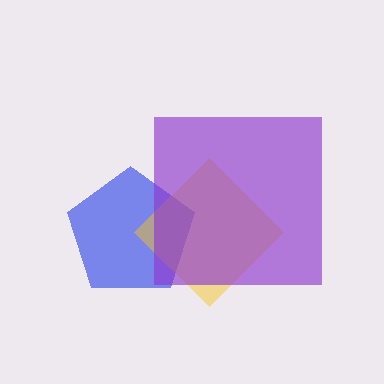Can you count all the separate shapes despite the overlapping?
Yes, there are 3 separate shapes.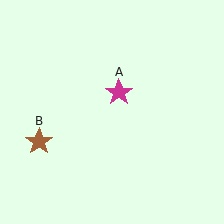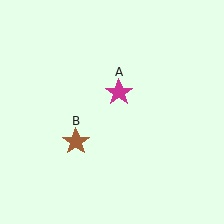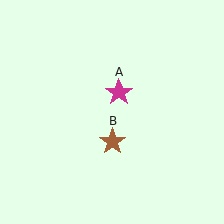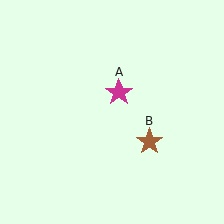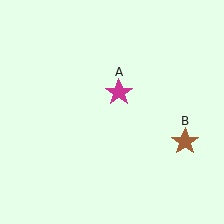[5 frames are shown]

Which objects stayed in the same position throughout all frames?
Magenta star (object A) remained stationary.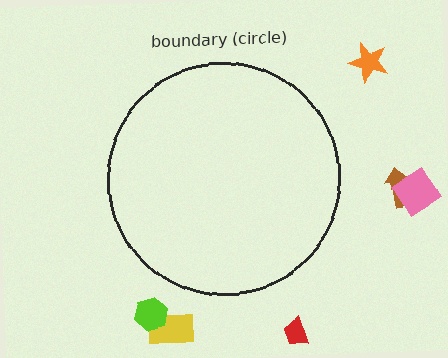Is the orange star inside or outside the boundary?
Outside.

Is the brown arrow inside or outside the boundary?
Outside.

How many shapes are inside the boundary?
0 inside, 6 outside.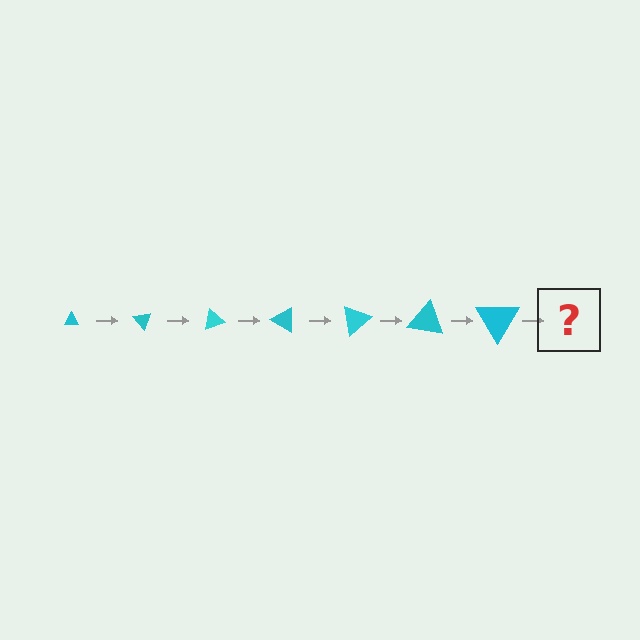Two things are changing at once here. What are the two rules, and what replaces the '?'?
The two rules are that the triangle grows larger each step and it rotates 50 degrees each step. The '?' should be a triangle, larger than the previous one and rotated 350 degrees from the start.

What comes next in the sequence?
The next element should be a triangle, larger than the previous one and rotated 350 degrees from the start.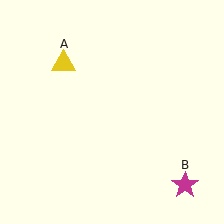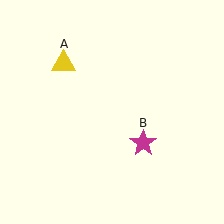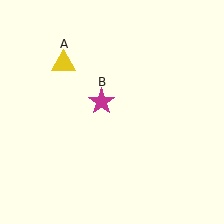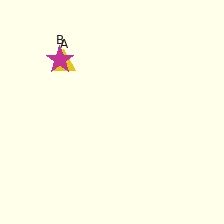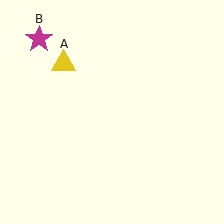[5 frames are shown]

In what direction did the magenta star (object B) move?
The magenta star (object B) moved up and to the left.